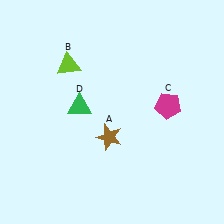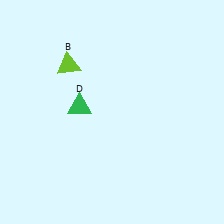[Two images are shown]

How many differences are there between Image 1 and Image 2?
There are 2 differences between the two images.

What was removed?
The brown star (A), the magenta pentagon (C) were removed in Image 2.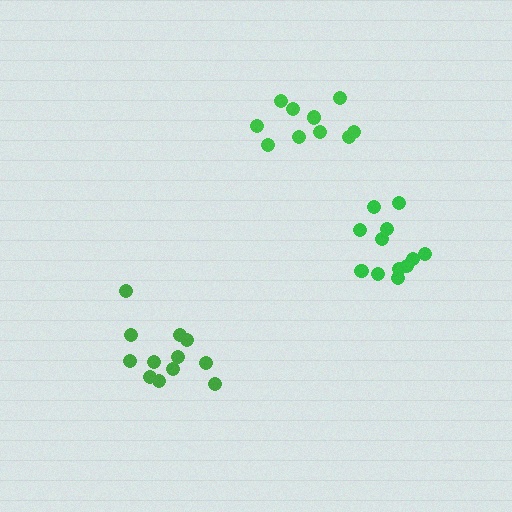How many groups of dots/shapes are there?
There are 3 groups.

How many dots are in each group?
Group 1: 12 dots, Group 2: 12 dots, Group 3: 10 dots (34 total).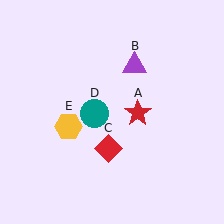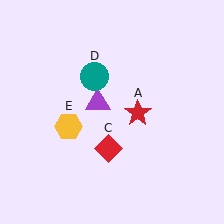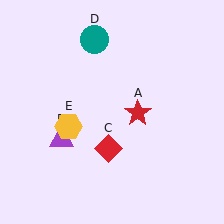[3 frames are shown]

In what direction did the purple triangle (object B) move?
The purple triangle (object B) moved down and to the left.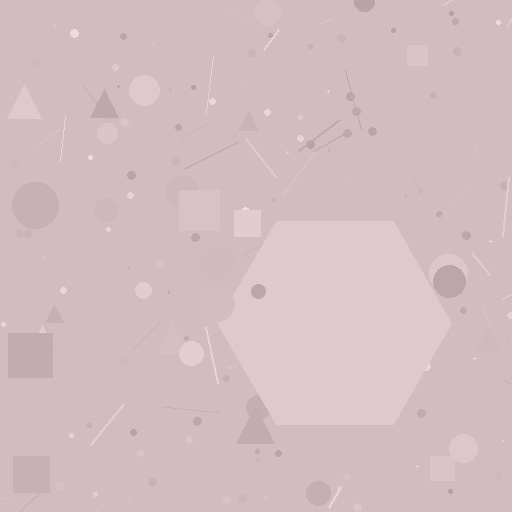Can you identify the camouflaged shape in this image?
The camouflaged shape is a hexagon.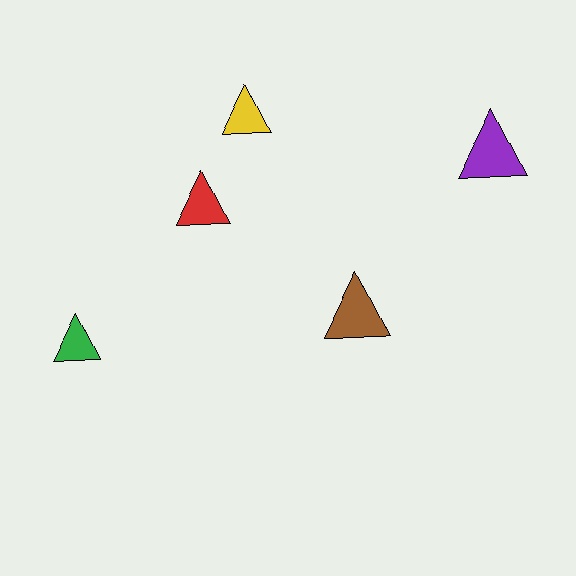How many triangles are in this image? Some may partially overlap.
There are 5 triangles.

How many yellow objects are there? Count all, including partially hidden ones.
There is 1 yellow object.